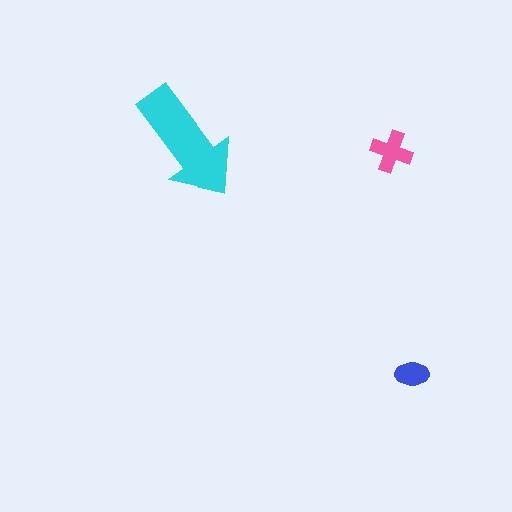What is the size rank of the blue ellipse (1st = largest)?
3rd.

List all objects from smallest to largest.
The blue ellipse, the pink cross, the cyan arrow.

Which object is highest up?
The cyan arrow is topmost.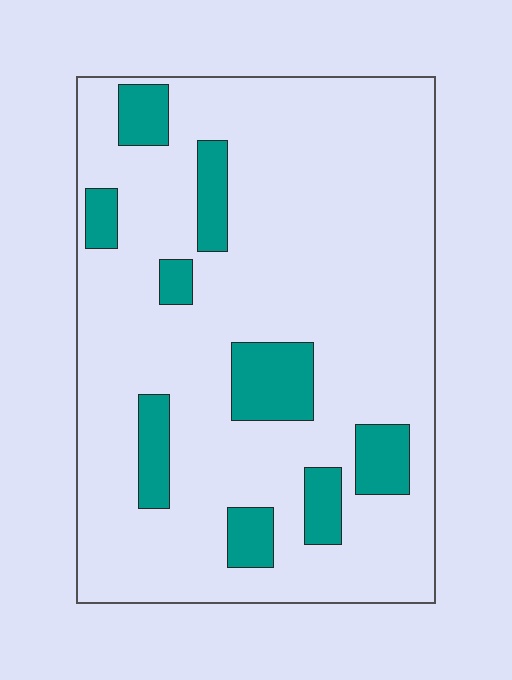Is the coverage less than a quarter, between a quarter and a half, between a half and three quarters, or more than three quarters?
Less than a quarter.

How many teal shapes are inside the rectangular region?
9.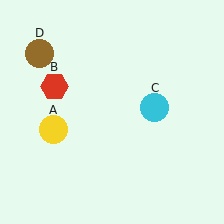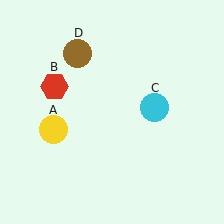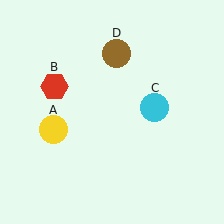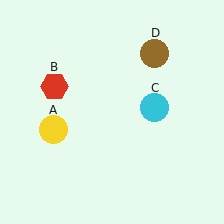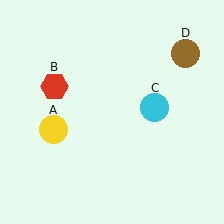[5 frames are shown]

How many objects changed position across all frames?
1 object changed position: brown circle (object D).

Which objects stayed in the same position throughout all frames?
Yellow circle (object A) and red hexagon (object B) and cyan circle (object C) remained stationary.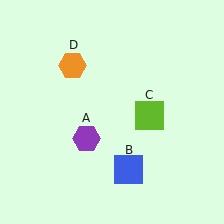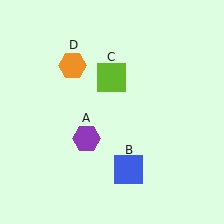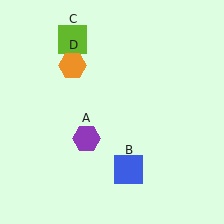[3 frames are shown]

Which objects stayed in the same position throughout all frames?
Purple hexagon (object A) and blue square (object B) and orange hexagon (object D) remained stationary.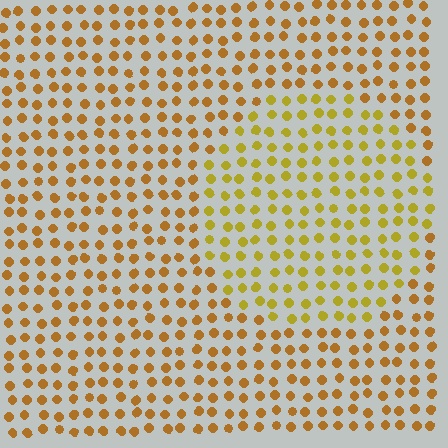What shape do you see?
I see a circle.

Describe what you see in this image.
The image is filled with small brown elements in a uniform arrangement. A circle-shaped region is visible where the elements are tinted to a slightly different hue, forming a subtle color boundary.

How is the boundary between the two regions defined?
The boundary is defined purely by a slight shift in hue (about 23 degrees). Spacing, size, and orientation are identical on both sides.